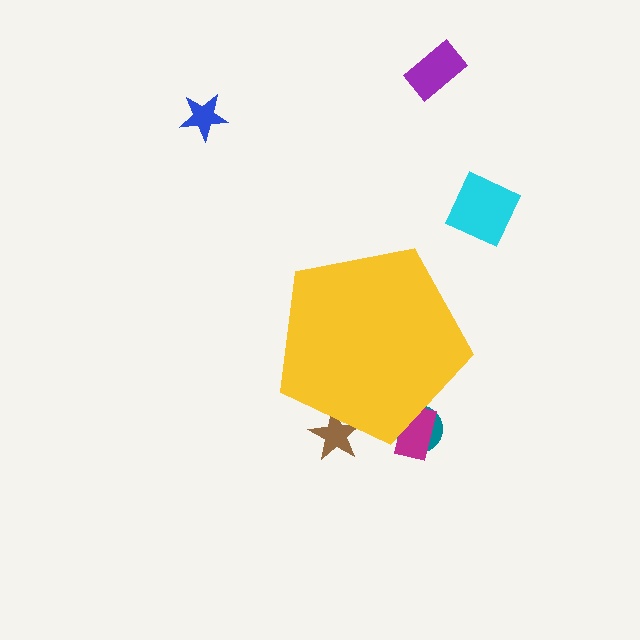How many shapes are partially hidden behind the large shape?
3 shapes are partially hidden.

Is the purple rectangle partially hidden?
No, the purple rectangle is fully visible.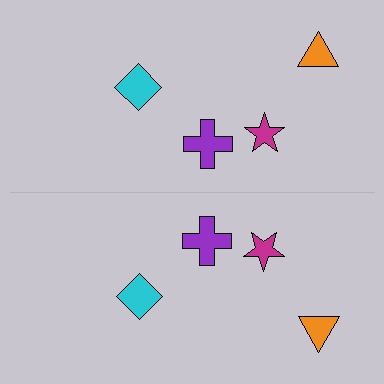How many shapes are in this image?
There are 8 shapes in this image.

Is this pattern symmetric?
Yes, this pattern has bilateral (reflection) symmetry.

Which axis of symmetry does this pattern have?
The pattern has a horizontal axis of symmetry running through the center of the image.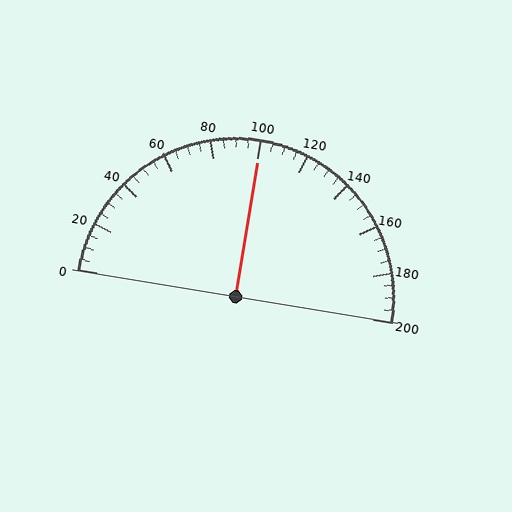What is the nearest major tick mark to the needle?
The nearest major tick mark is 100.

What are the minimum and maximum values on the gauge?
The gauge ranges from 0 to 200.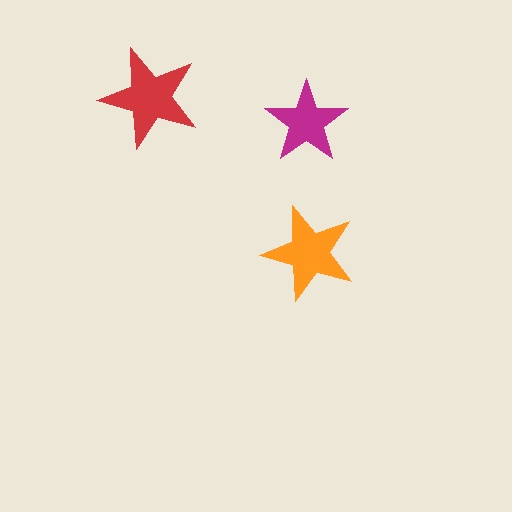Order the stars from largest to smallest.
the red one, the orange one, the magenta one.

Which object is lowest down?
The orange star is bottommost.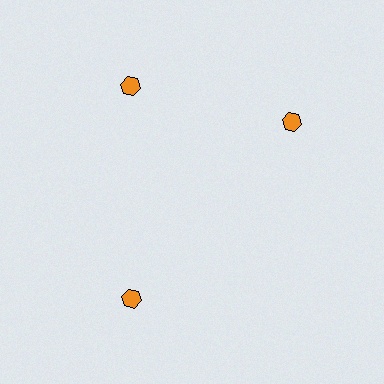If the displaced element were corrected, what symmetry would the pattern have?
It would have 3-fold rotational symmetry — the pattern would map onto itself every 120 degrees.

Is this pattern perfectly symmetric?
No. The 3 orange hexagons are arranged in a ring, but one element near the 3 o'clock position is rotated out of alignment along the ring, breaking the 3-fold rotational symmetry.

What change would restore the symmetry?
The symmetry would be restored by rotating it back into even spacing with its neighbors so that all 3 hexagons sit at equal angles and equal distance from the center.